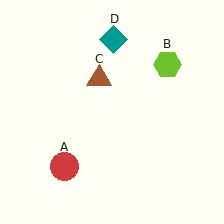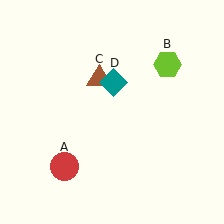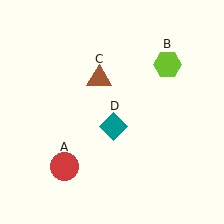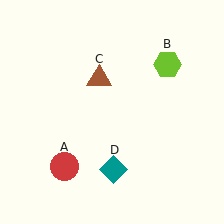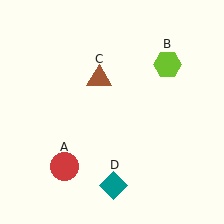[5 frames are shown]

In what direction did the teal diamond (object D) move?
The teal diamond (object D) moved down.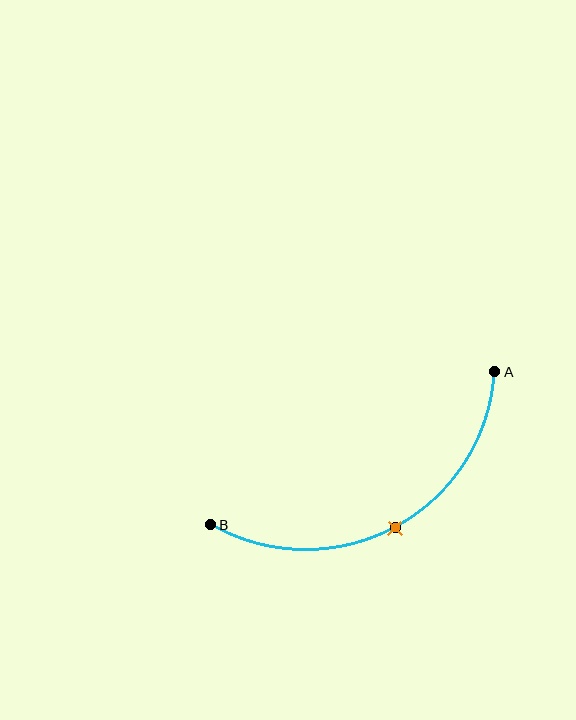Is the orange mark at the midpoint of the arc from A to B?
Yes. The orange mark lies on the arc at equal arc-length from both A and B — it is the arc midpoint.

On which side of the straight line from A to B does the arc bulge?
The arc bulges below the straight line connecting A and B.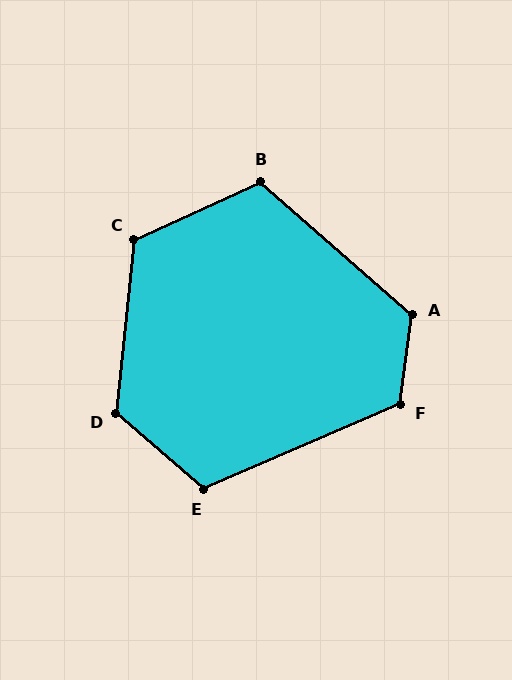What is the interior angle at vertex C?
Approximately 120 degrees (obtuse).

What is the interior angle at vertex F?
Approximately 121 degrees (obtuse).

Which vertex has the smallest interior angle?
B, at approximately 114 degrees.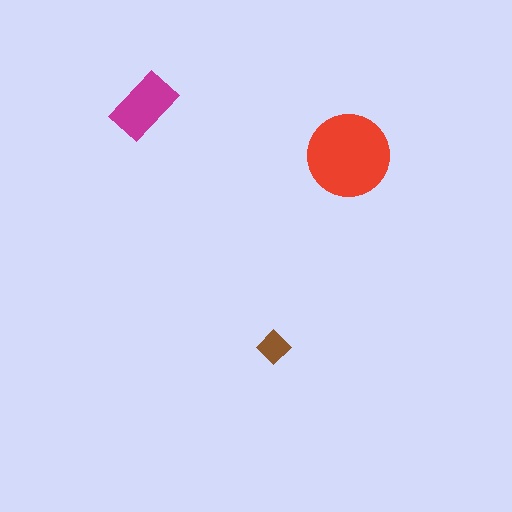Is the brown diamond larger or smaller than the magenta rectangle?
Smaller.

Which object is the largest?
The red circle.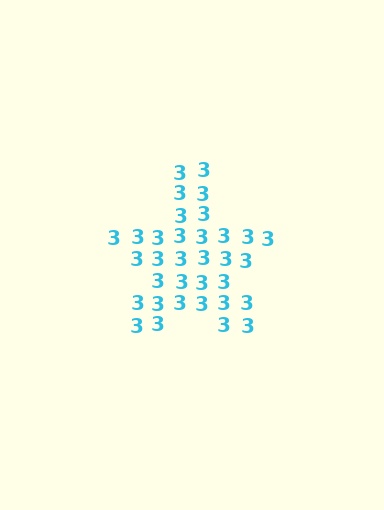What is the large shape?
The large shape is a star.